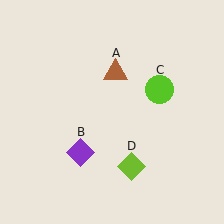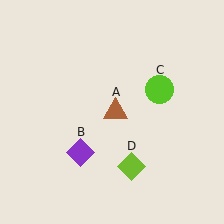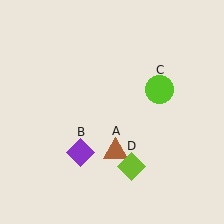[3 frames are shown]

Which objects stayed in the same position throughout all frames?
Purple diamond (object B) and lime circle (object C) and lime diamond (object D) remained stationary.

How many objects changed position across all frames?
1 object changed position: brown triangle (object A).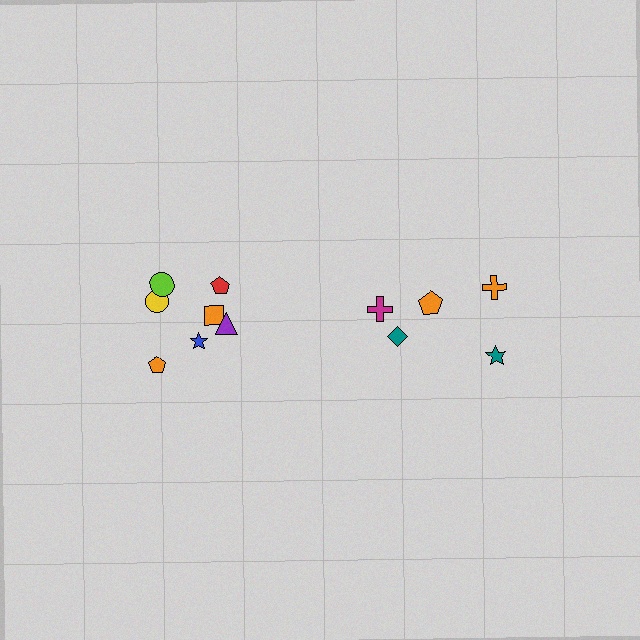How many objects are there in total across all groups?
There are 12 objects.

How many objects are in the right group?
There are 5 objects.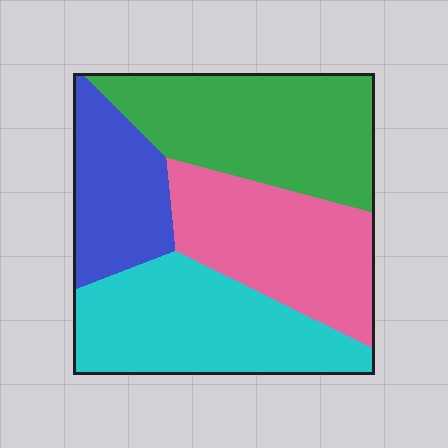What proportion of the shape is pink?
Pink covers around 25% of the shape.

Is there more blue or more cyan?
Cyan.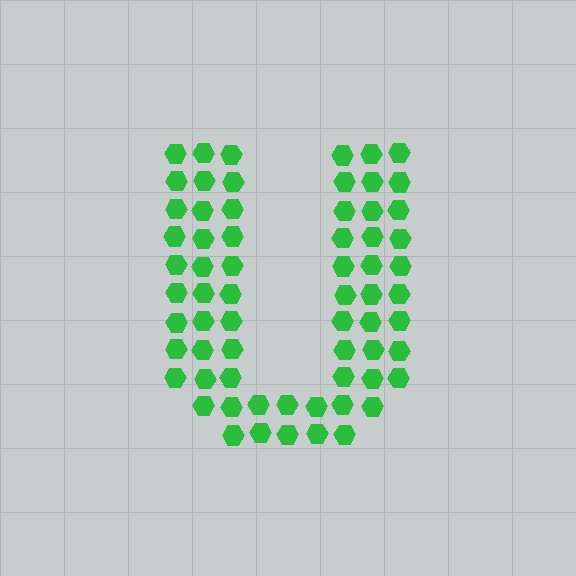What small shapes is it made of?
It is made of small hexagons.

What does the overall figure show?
The overall figure shows the letter U.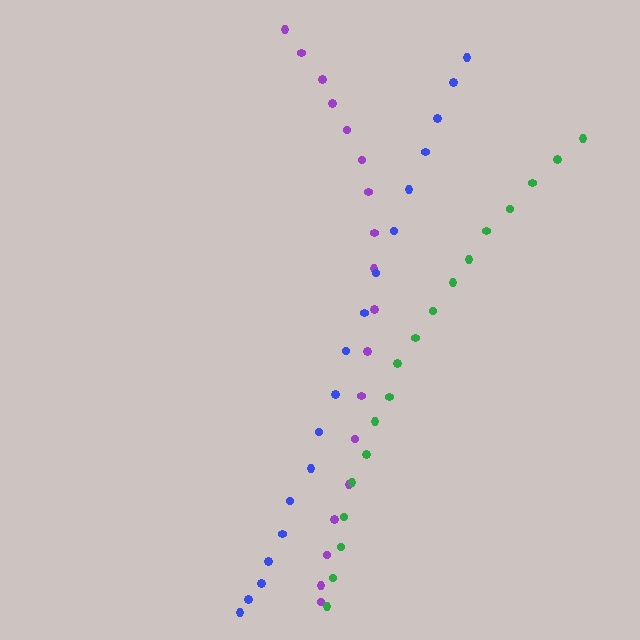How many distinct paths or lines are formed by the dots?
There are 3 distinct paths.